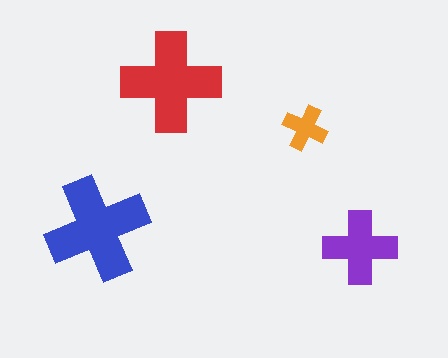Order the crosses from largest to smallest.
the blue one, the red one, the purple one, the orange one.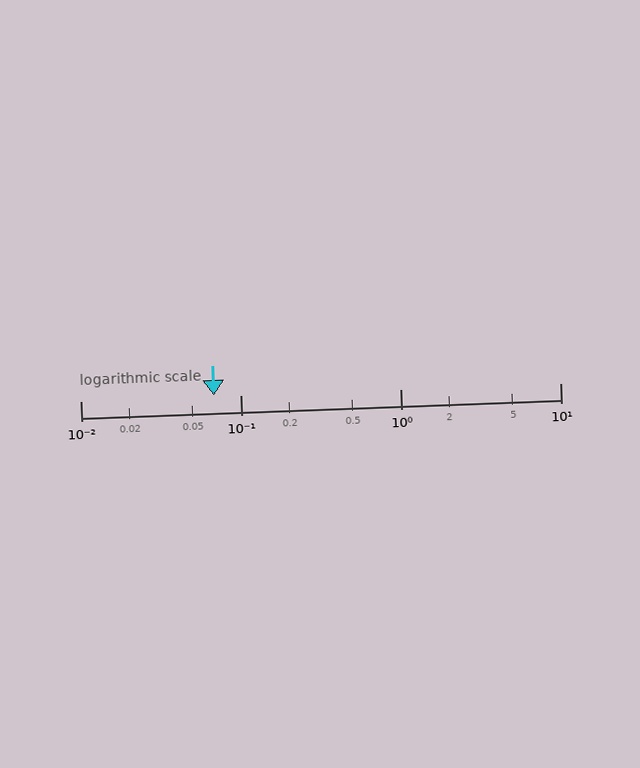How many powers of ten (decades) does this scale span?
The scale spans 3 decades, from 0.01 to 10.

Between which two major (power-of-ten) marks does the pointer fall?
The pointer is between 0.01 and 0.1.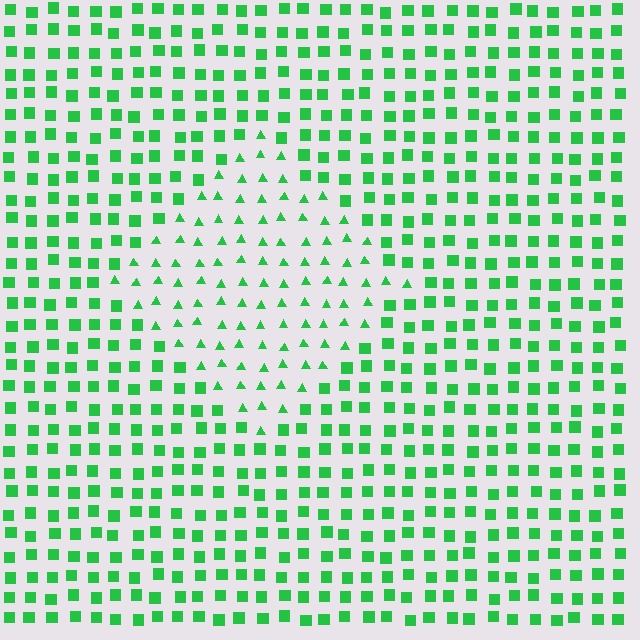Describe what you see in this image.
The image is filled with small green elements arranged in a uniform grid. A diamond-shaped region contains triangles, while the surrounding area contains squares. The boundary is defined purely by the change in element shape.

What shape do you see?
I see a diamond.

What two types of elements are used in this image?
The image uses triangles inside the diamond region and squares outside it.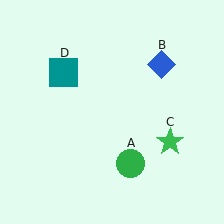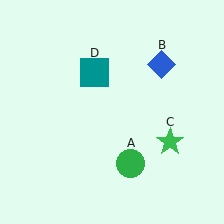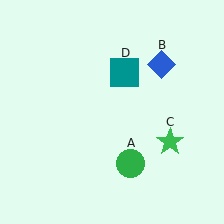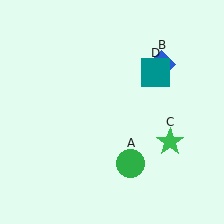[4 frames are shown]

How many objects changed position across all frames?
1 object changed position: teal square (object D).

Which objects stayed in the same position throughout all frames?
Green circle (object A) and blue diamond (object B) and green star (object C) remained stationary.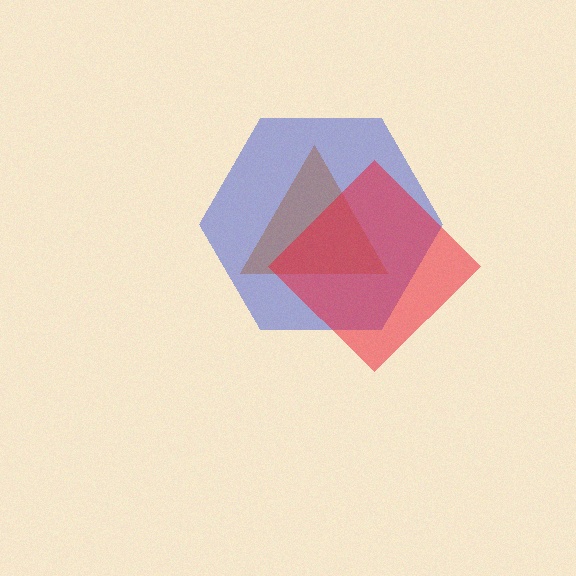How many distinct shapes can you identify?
There are 3 distinct shapes: an orange triangle, a blue hexagon, a red diamond.